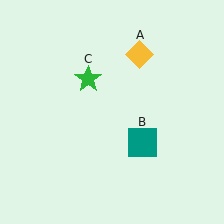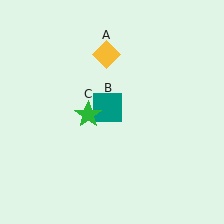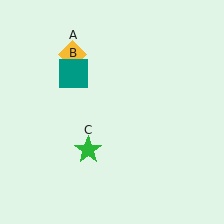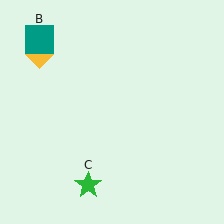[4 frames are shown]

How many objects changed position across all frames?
3 objects changed position: yellow diamond (object A), teal square (object B), green star (object C).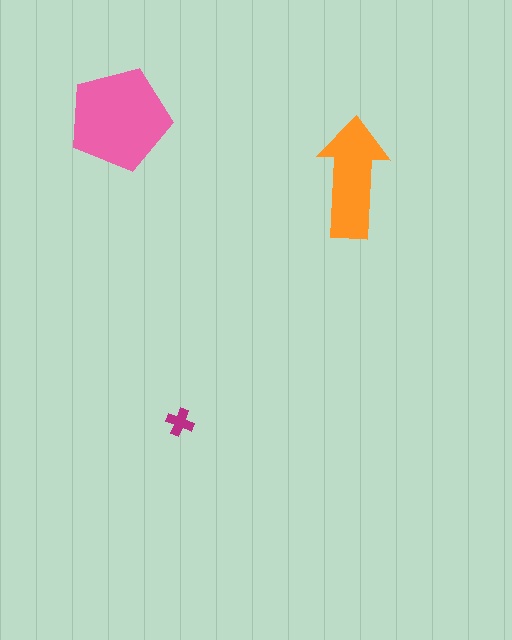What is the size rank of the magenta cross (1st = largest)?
3rd.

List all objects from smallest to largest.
The magenta cross, the orange arrow, the pink pentagon.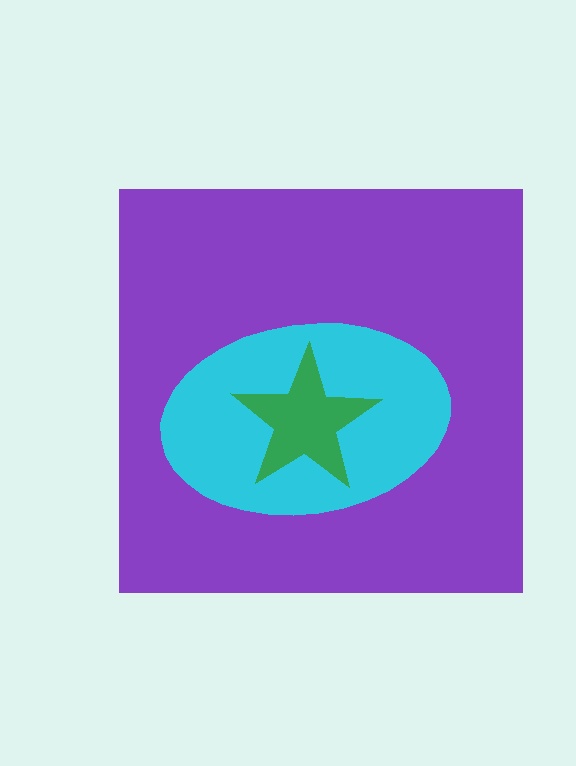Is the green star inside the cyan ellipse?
Yes.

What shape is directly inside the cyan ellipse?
The green star.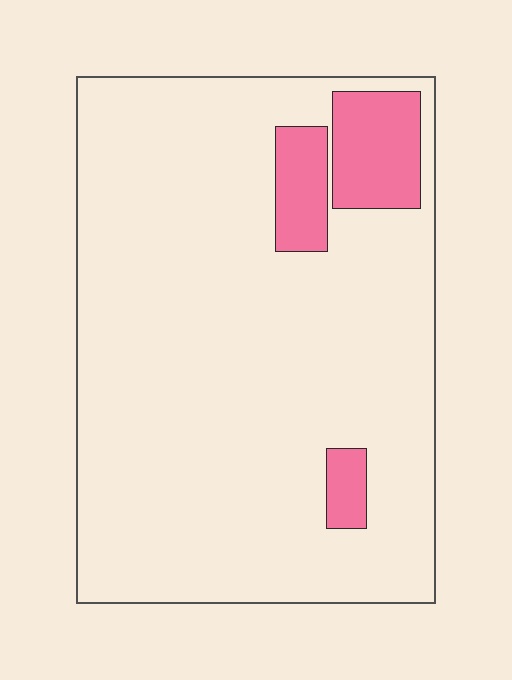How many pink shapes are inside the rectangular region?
3.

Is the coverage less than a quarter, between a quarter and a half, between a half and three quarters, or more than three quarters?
Less than a quarter.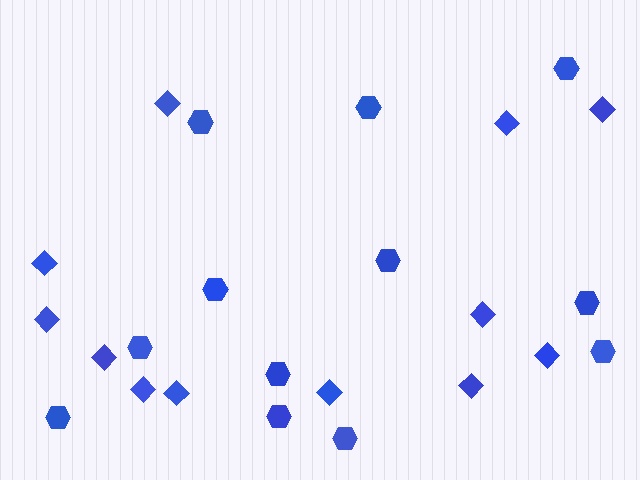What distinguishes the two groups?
There are 2 groups: one group of hexagons (12) and one group of diamonds (12).